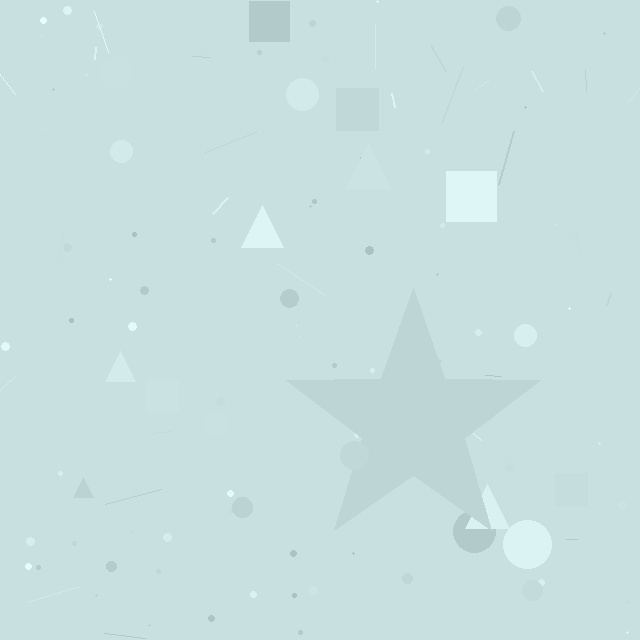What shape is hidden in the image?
A star is hidden in the image.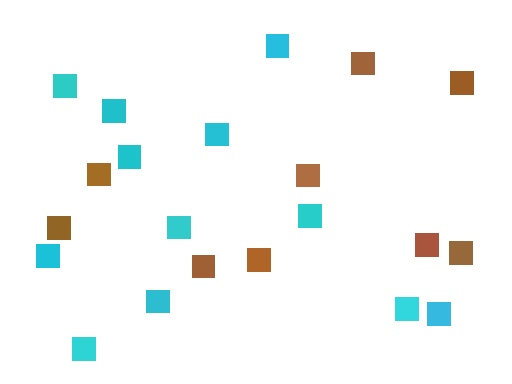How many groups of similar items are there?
There are 2 groups: one group of cyan squares (12) and one group of brown squares (9).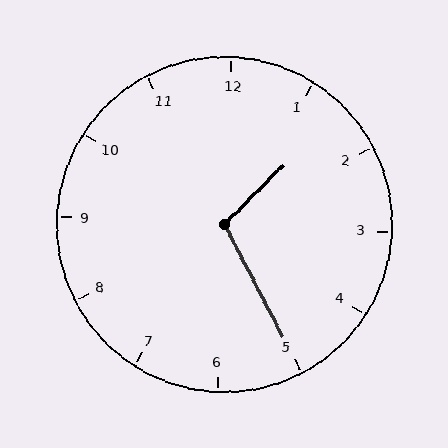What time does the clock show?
1:25.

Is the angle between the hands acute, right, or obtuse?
It is obtuse.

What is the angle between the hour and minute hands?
Approximately 108 degrees.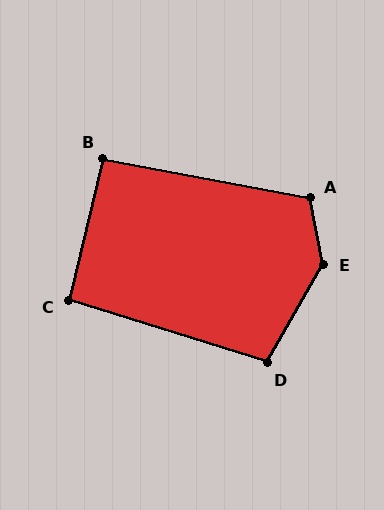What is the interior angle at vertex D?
Approximately 102 degrees (obtuse).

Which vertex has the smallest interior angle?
B, at approximately 93 degrees.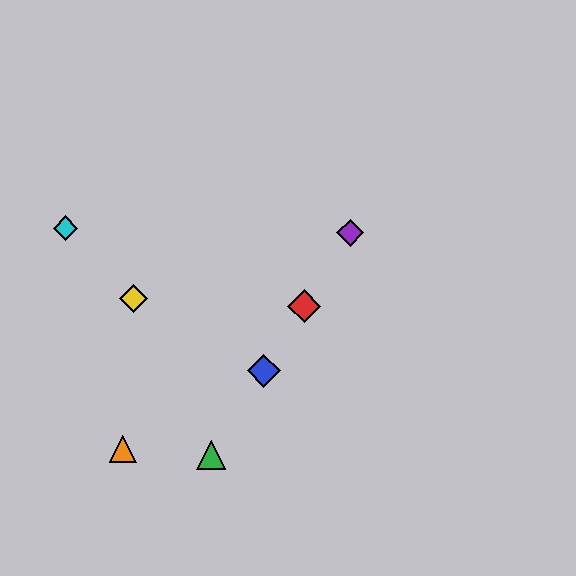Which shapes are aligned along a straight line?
The red diamond, the blue diamond, the green triangle, the purple diamond are aligned along a straight line.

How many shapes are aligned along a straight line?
4 shapes (the red diamond, the blue diamond, the green triangle, the purple diamond) are aligned along a straight line.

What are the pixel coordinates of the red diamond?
The red diamond is at (304, 306).